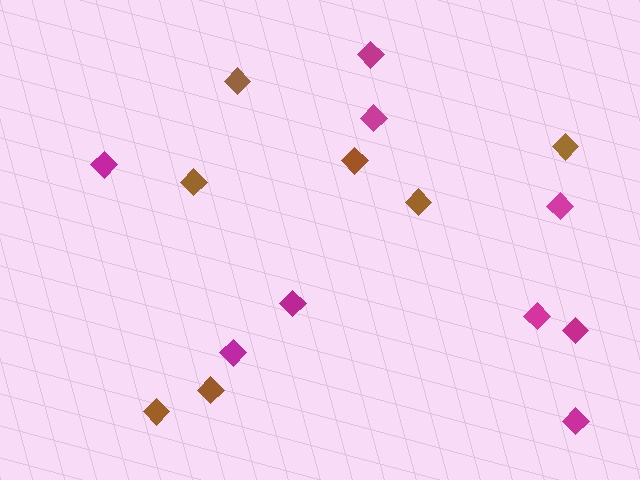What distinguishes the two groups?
There are 2 groups: one group of brown diamonds (7) and one group of magenta diamonds (9).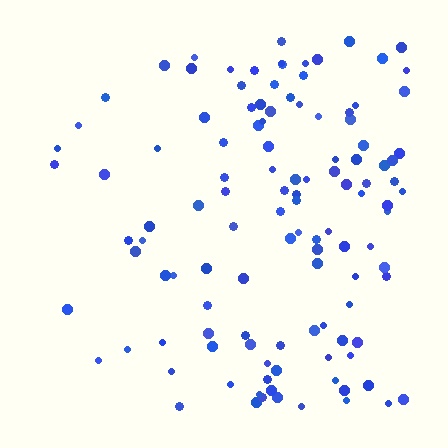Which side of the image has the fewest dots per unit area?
The left.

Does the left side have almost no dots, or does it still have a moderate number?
Still a moderate number, just noticeably fewer than the right.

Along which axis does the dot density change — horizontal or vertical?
Horizontal.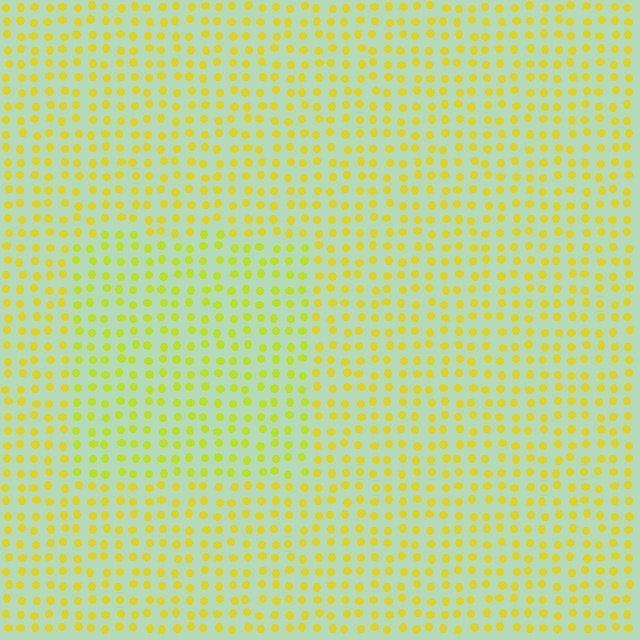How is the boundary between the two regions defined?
The boundary is defined purely by a slight shift in hue (about 18 degrees). Spacing, size, and orientation are identical on both sides.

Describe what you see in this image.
The image is filled with small yellow elements in a uniform arrangement. A rectangle-shaped region is visible where the elements are tinted to a slightly different hue, forming a subtle color boundary.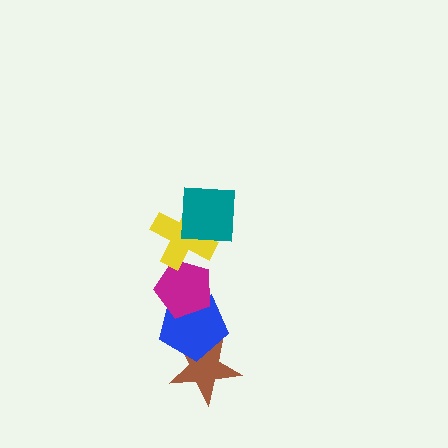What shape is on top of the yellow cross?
The teal square is on top of the yellow cross.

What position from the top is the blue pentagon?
The blue pentagon is 4th from the top.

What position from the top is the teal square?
The teal square is 1st from the top.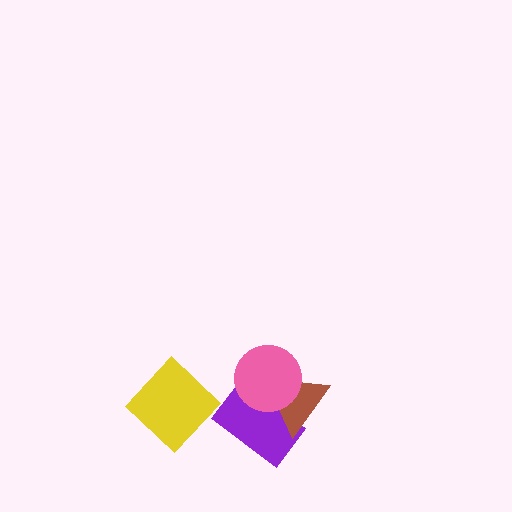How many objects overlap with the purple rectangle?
2 objects overlap with the purple rectangle.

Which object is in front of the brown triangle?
The pink circle is in front of the brown triangle.